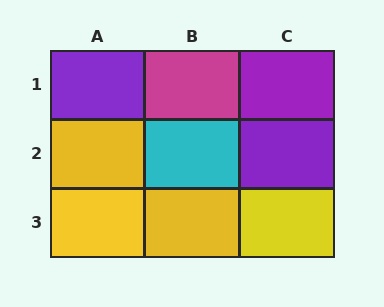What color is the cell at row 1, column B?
Magenta.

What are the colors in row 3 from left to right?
Yellow, yellow, yellow.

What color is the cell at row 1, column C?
Purple.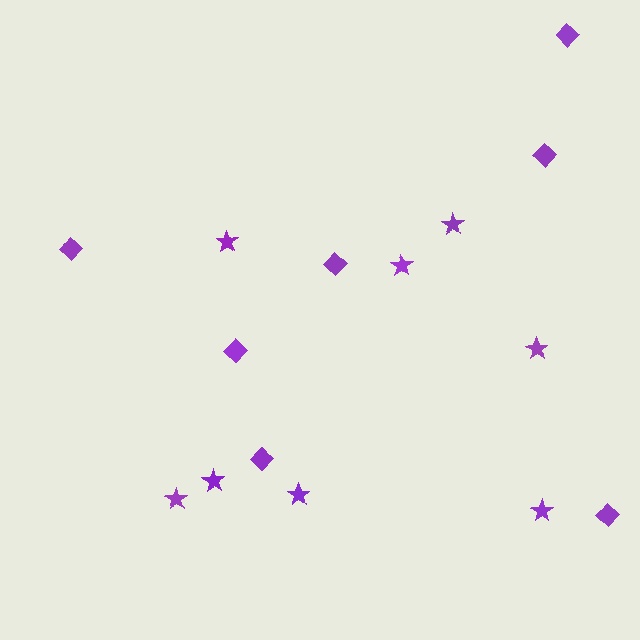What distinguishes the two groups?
There are 2 groups: one group of diamonds (7) and one group of stars (8).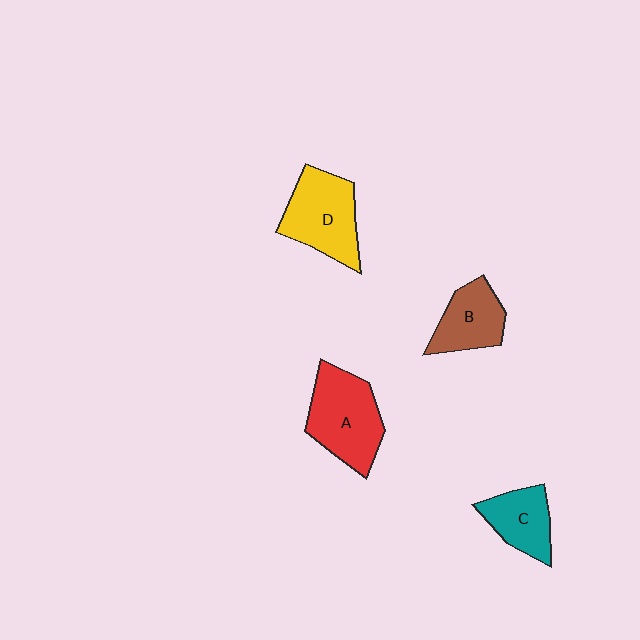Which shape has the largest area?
Shape A (red).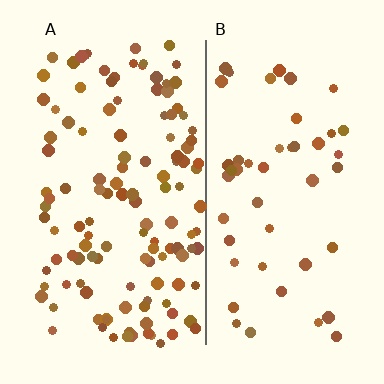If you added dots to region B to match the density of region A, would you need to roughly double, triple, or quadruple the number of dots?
Approximately triple.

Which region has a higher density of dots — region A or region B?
A (the left).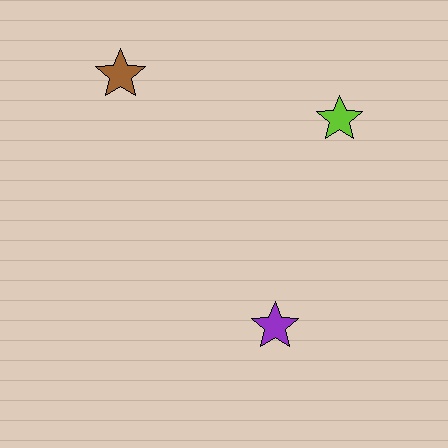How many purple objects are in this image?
There is 1 purple object.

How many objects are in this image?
There are 3 objects.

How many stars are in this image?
There are 3 stars.